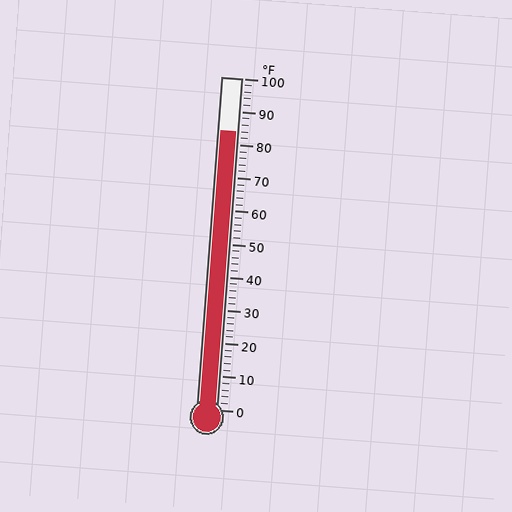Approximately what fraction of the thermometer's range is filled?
The thermometer is filled to approximately 85% of its range.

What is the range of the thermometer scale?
The thermometer scale ranges from 0°F to 100°F.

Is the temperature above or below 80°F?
The temperature is above 80°F.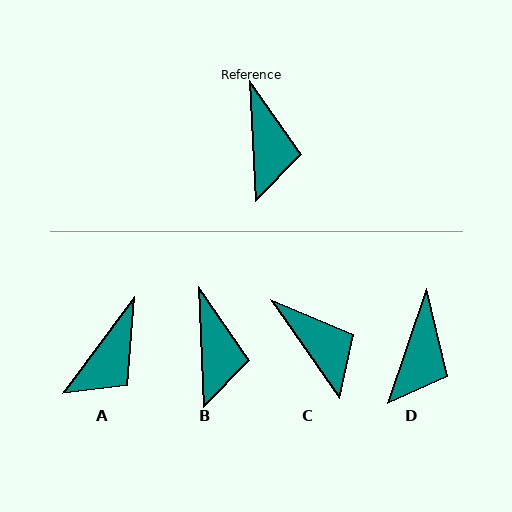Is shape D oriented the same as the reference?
No, it is off by about 22 degrees.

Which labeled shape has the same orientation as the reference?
B.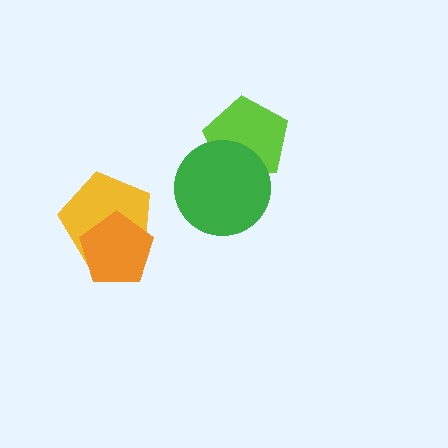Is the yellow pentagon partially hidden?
Yes, it is partially covered by another shape.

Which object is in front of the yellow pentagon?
The orange pentagon is in front of the yellow pentagon.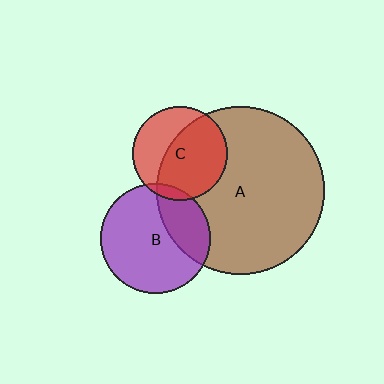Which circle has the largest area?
Circle A (brown).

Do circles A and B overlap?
Yes.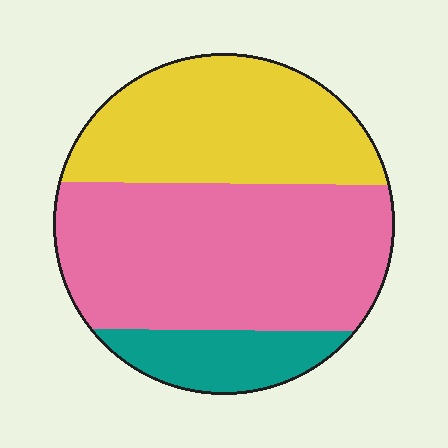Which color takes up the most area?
Pink, at roughly 50%.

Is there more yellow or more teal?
Yellow.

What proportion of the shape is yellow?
Yellow takes up between a third and a half of the shape.